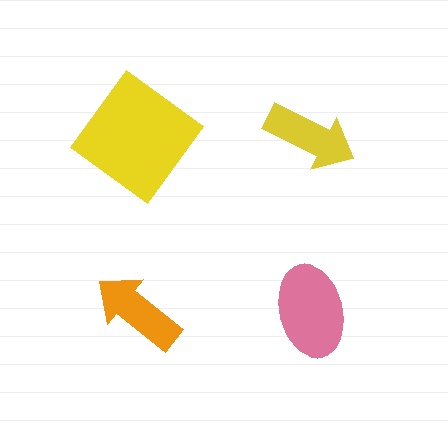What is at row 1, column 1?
A yellow diamond.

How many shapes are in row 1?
2 shapes.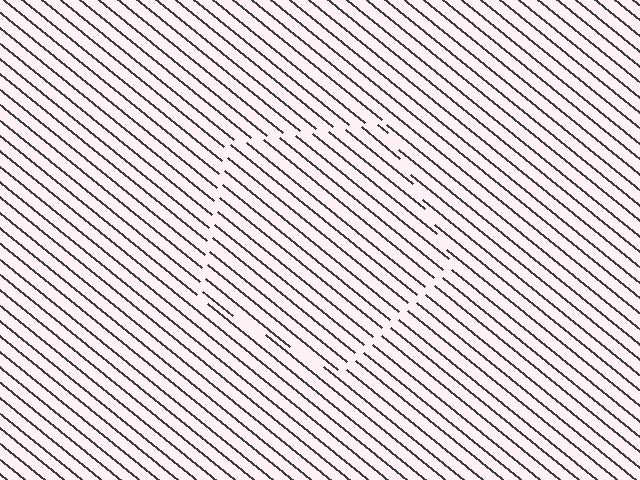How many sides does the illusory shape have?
5 sides — the line-ends trace a pentagon.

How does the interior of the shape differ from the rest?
The interior of the shape contains the same grating, shifted by half a period — the contour is defined by the phase discontinuity where line-ends from the inner and outer gratings abut.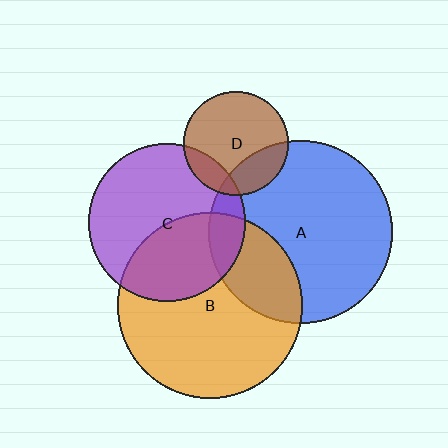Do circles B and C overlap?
Yes.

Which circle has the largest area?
Circle B (orange).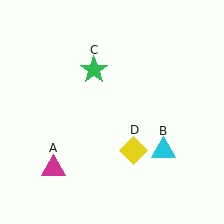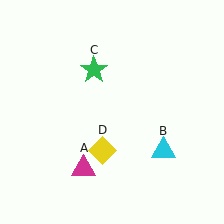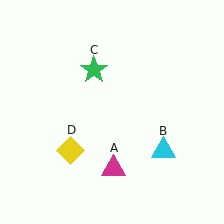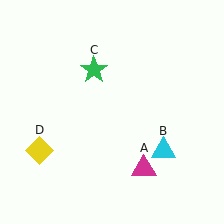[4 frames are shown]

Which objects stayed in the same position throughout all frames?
Cyan triangle (object B) and green star (object C) remained stationary.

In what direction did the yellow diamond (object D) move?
The yellow diamond (object D) moved left.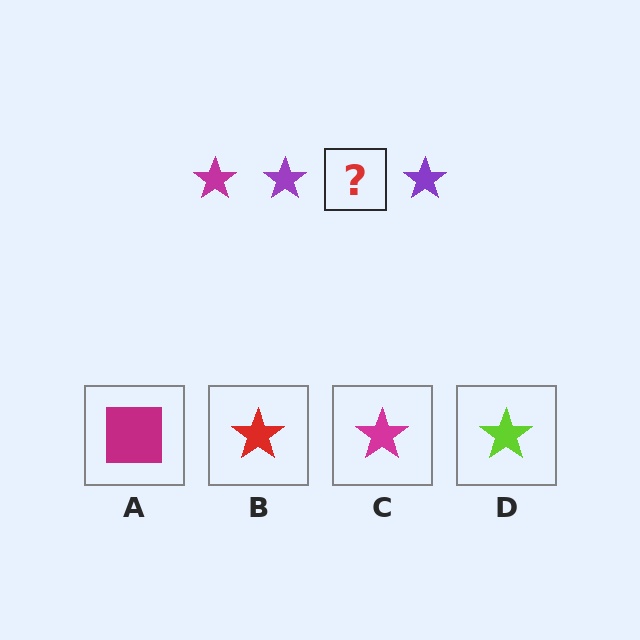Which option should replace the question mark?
Option C.